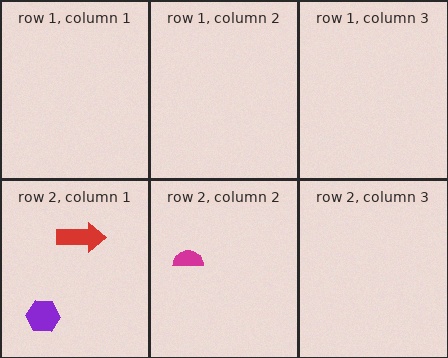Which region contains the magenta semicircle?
The row 2, column 2 region.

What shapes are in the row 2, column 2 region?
The magenta semicircle.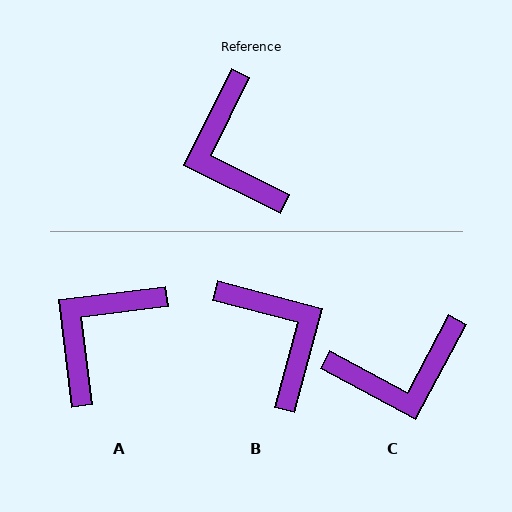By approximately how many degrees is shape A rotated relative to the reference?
Approximately 57 degrees clockwise.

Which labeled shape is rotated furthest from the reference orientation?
B, about 169 degrees away.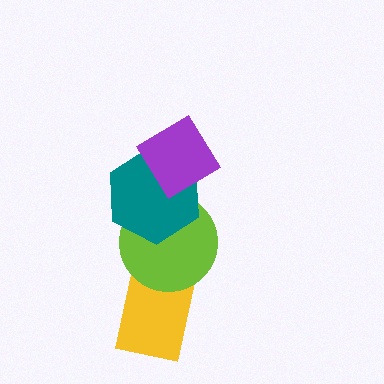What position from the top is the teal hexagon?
The teal hexagon is 2nd from the top.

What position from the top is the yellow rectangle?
The yellow rectangle is 4th from the top.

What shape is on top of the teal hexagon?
The purple diamond is on top of the teal hexagon.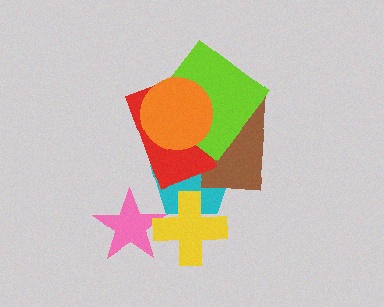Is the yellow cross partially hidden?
No, no other shape covers it.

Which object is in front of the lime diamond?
The orange circle is in front of the lime diamond.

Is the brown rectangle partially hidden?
Yes, it is partially covered by another shape.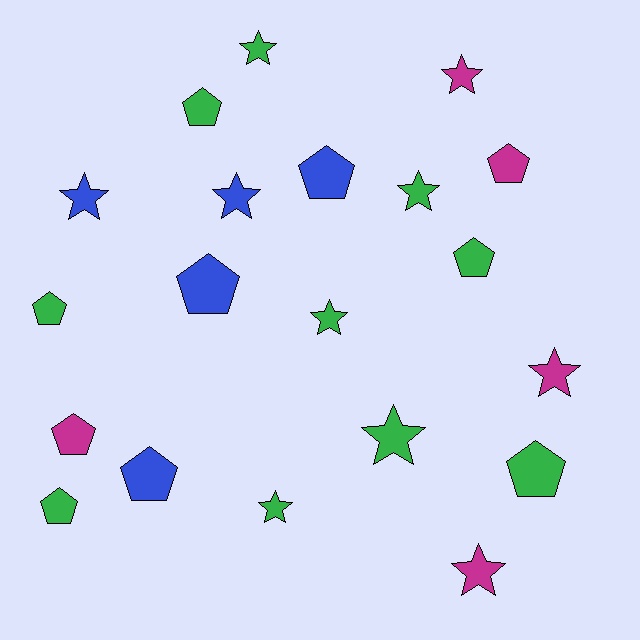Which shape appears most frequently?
Star, with 10 objects.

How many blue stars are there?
There are 2 blue stars.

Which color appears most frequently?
Green, with 10 objects.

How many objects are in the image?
There are 20 objects.